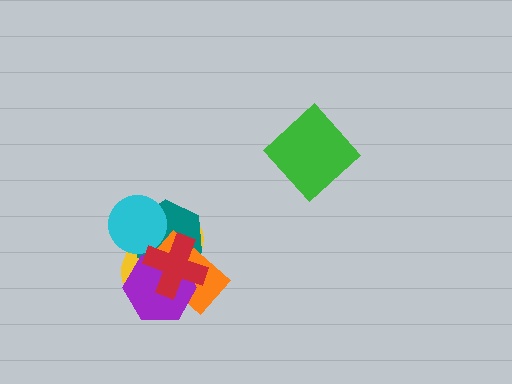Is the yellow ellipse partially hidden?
Yes, it is partially covered by another shape.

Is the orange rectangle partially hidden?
Yes, it is partially covered by another shape.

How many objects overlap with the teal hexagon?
5 objects overlap with the teal hexagon.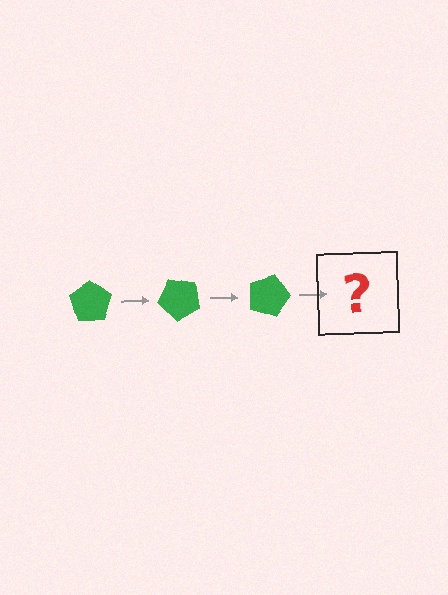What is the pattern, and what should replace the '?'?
The pattern is that the pentagon rotates 45 degrees each step. The '?' should be a green pentagon rotated 135 degrees.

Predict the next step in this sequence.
The next step is a green pentagon rotated 135 degrees.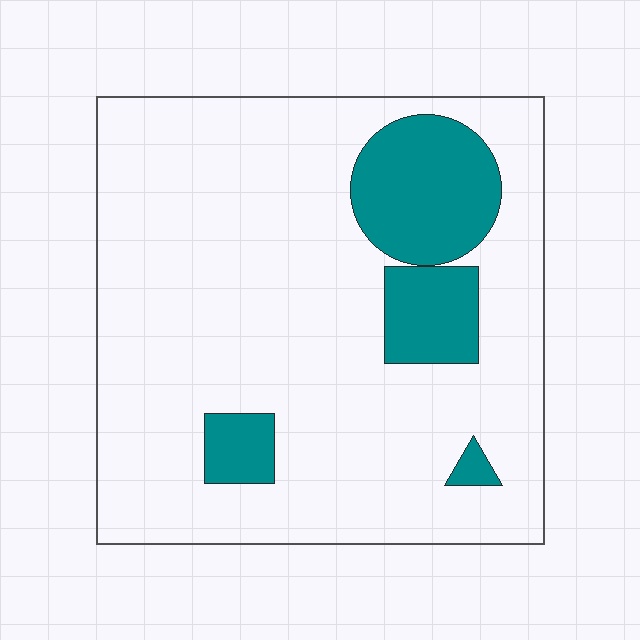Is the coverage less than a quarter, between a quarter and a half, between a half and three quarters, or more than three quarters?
Less than a quarter.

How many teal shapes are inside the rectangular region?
4.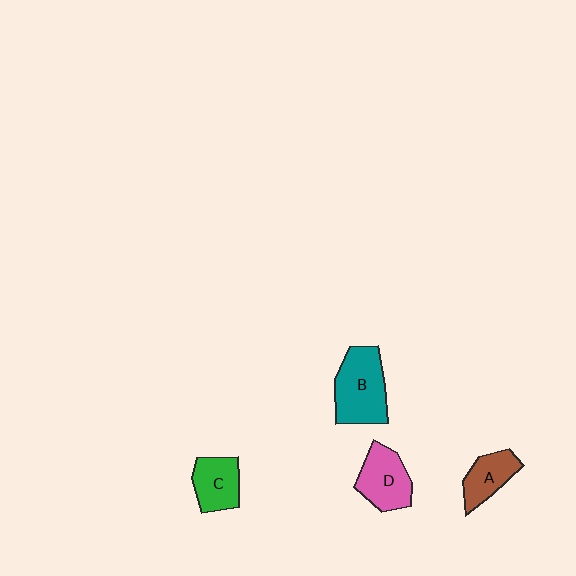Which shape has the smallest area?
Shape A (brown).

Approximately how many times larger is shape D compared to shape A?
Approximately 1.3 times.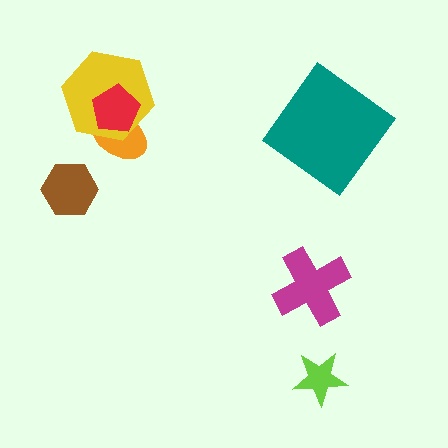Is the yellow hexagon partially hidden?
Yes, it is partially covered by another shape.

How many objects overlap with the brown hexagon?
0 objects overlap with the brown hexagon.